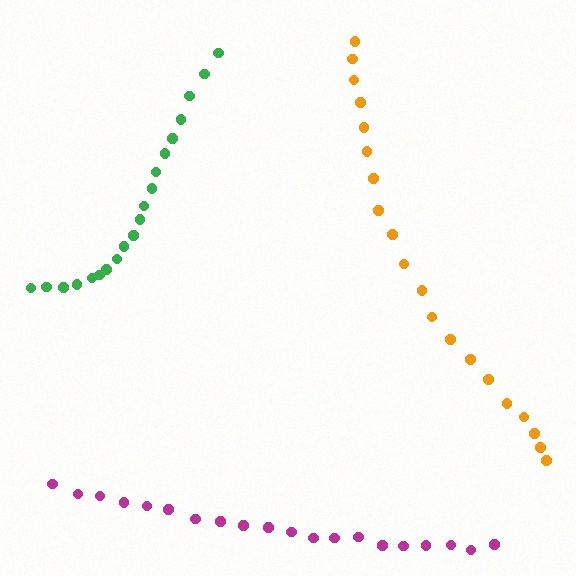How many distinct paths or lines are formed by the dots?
There are 3 distinct paths.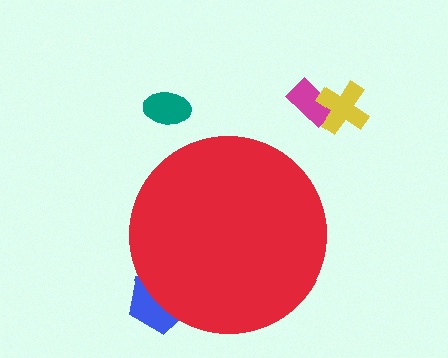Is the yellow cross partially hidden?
No, the yellow cross is fully visible.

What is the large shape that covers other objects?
A red circle.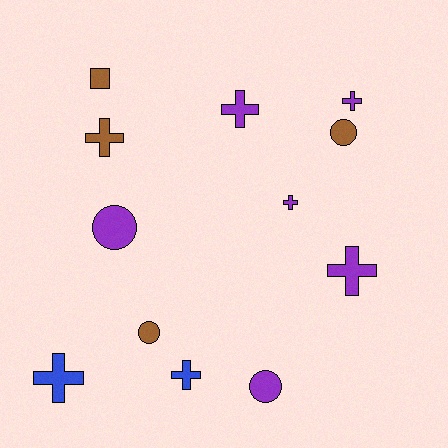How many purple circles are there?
There are 2 purple circles.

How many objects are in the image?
There are 12 objects.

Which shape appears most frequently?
Cross, with 7 objects.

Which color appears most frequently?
Purple, with 6 objects.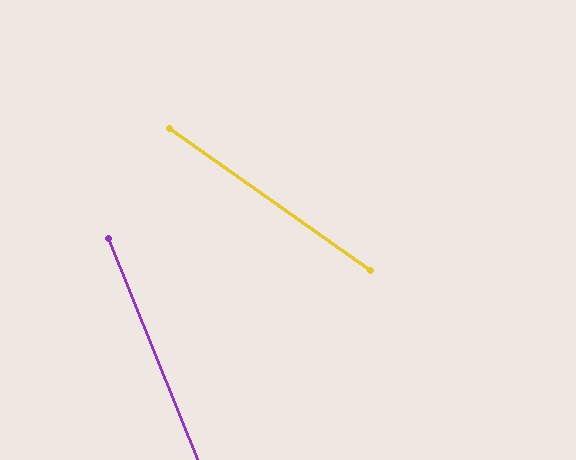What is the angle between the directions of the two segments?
Approximately 33 degrees.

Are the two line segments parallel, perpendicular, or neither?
Neither parallel nor perpendicular — they differ by about 33°.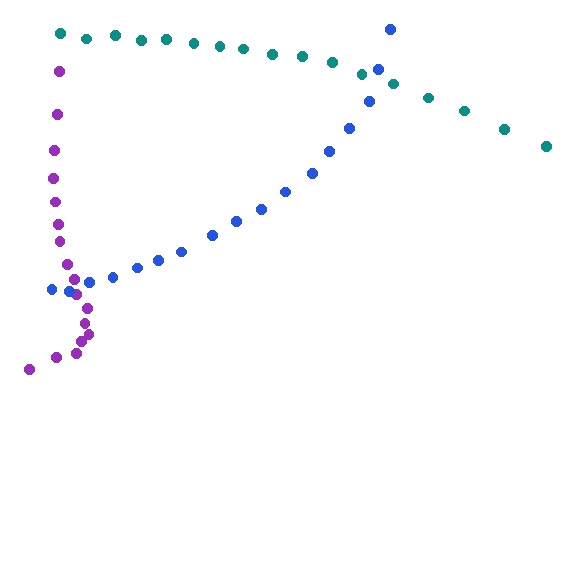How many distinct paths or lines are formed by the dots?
There are 3 distinct paths.